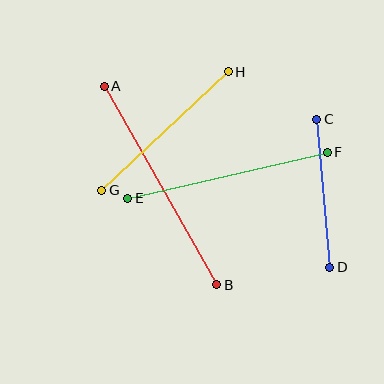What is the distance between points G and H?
The distance is approximately 174 pixels.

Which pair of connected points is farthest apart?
Points A and B are farthest apart.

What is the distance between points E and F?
The distance is approximately 205 pixels.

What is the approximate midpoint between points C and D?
The midpoint is at approximately (323, 193) pixels.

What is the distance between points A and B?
The distance is approximately 228 pixels.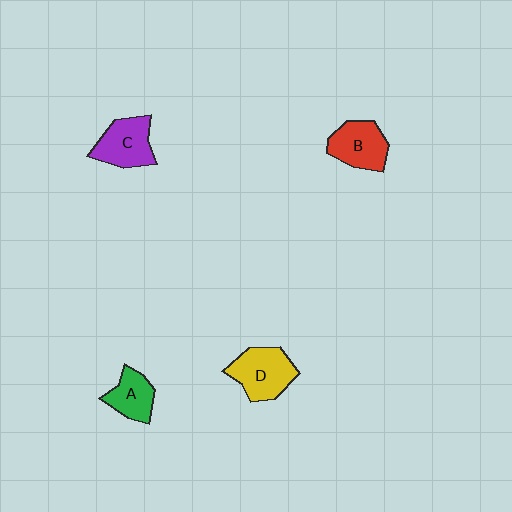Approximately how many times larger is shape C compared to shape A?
Approximately 1.3 times.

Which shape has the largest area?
Shape D (yellow).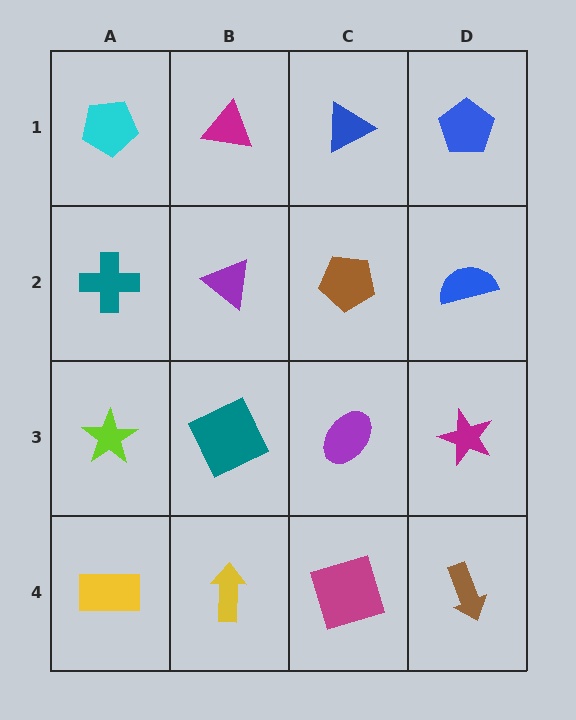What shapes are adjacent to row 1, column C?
A brown pentagon (row 2, column C), a magenta triangle (row 1, column B), a blue pentagon (row 1, column D).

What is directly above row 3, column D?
A blue semicircle.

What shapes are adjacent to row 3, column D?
A blue semicircle (row 2, column D), a brown arrow (row 4, column D), a purple ellipse (row 3, column C).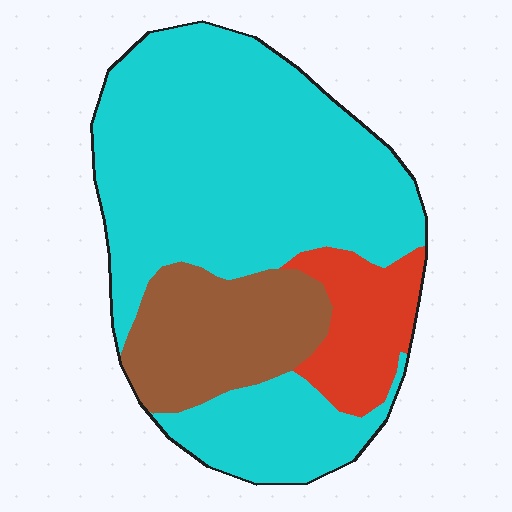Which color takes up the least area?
Red, at roughly 10%.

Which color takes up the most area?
Cyan, at roughly 70%.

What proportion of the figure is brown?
Brown covers about 20% of the figure.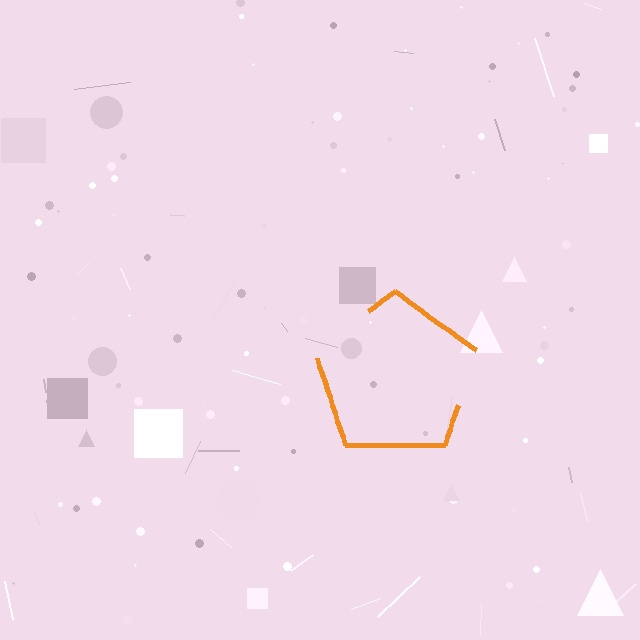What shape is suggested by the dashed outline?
The dashed outline suggests a pentagon.